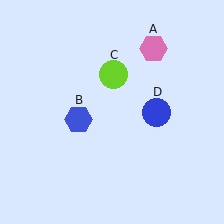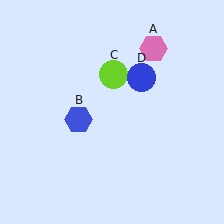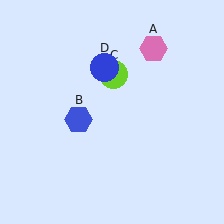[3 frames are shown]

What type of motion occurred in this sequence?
The blue circle (object D) rotated counterclockwise around the center of the scene.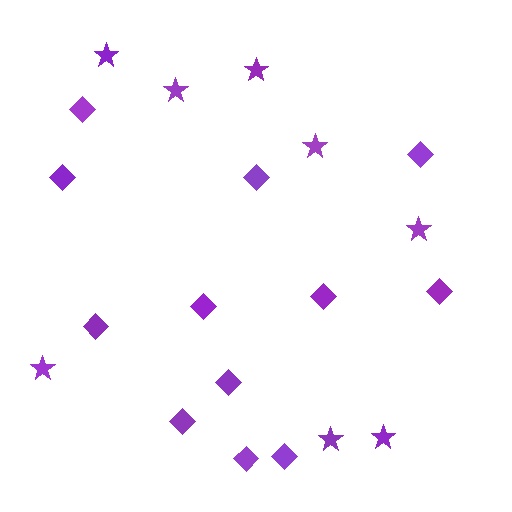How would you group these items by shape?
There are 2 groups: one group of stars (8) and one group of diamonds (12).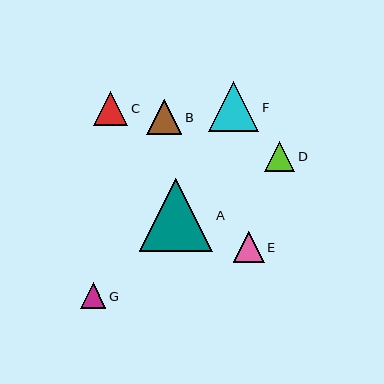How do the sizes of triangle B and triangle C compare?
Triangle B and triangle C are approximately the same size.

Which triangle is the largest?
Triangle A is the largest with a size of approximately 74 pixels.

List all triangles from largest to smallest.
From largest to smallest: A, F, B, C, E, D, G.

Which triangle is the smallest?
Triangle G is the smallest with a size of approximately 25 pixels.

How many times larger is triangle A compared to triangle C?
Triangle A is approximately 2.1 times the size of triangle C.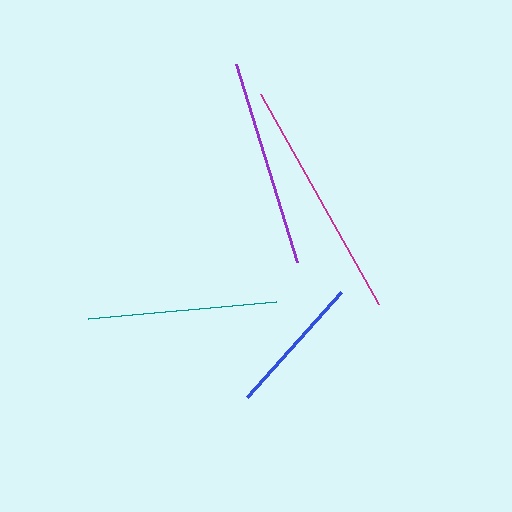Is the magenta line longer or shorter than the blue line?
The magenta line is longer than the blue line.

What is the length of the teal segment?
The teal segment is approximately 189 pixels long.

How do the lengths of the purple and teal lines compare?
The purple and teal lines are approximately the same length.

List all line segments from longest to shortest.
From longest to shortest: magenta, purple, teal, blue.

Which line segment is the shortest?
The blue line is the shortest at approximately 141 pixels.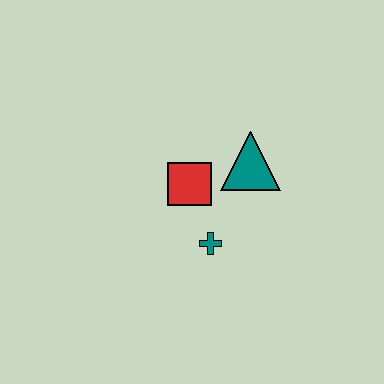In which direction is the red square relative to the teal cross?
The red square is above the teal cross.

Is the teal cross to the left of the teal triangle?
Yes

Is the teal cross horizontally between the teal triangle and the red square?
Yes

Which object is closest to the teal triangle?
The red square is closest to the teal triangle.